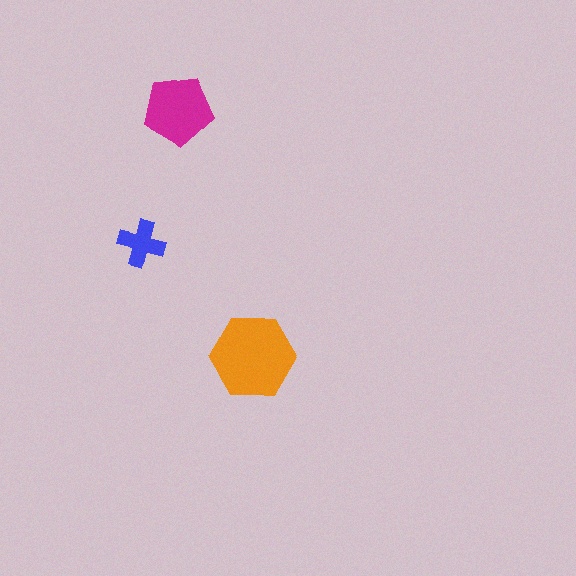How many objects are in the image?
There are 3 objects in the image.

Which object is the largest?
The orange hexagon.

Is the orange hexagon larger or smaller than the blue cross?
Larger.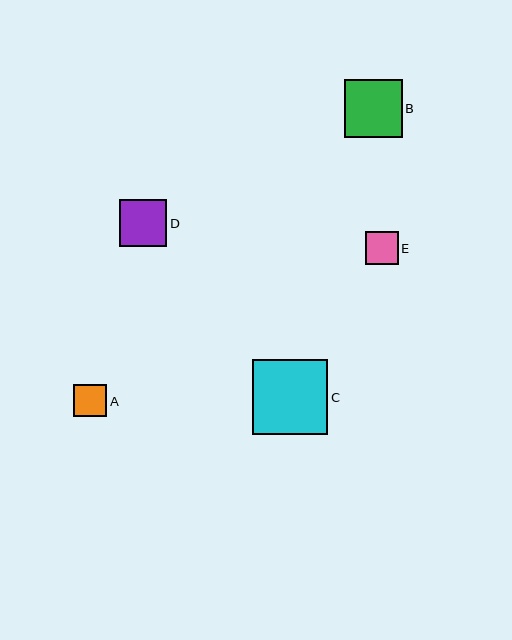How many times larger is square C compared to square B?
Square C is approximately 1.3 times the size of square B.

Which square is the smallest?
Square A is the smallest with a size of approximately 33 pixels.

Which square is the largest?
Square C is the largest with a size of approximately 75 pixels.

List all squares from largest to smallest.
From largest to smallest: C, B, D, E, A.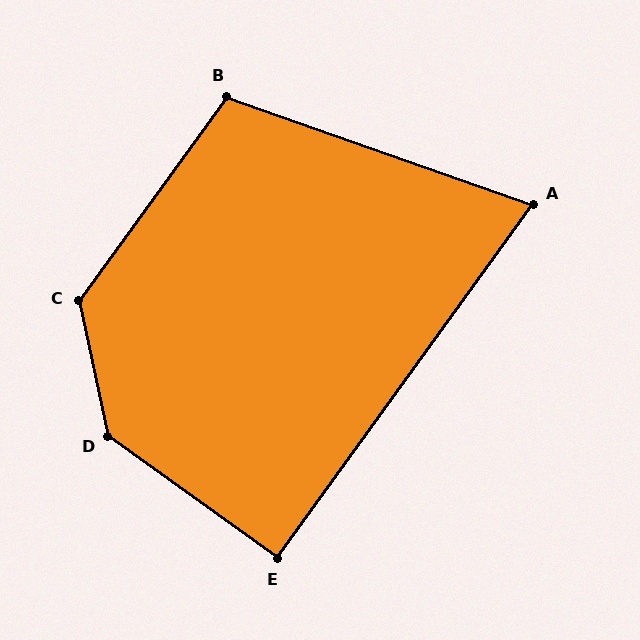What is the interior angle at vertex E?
Approximately 90 degrees (approximately right).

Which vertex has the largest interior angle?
D, at approximately 138 degrees.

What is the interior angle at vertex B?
Approximately 107 degrees (obtuse).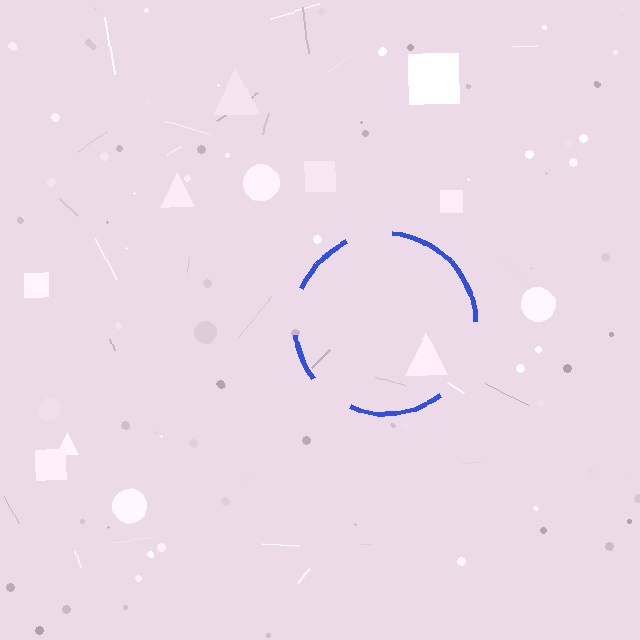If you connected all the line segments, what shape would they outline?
They would outline a circle.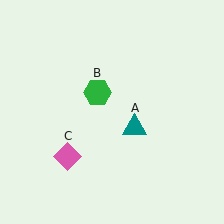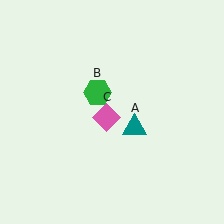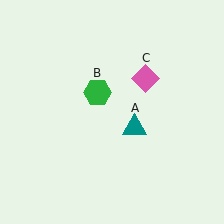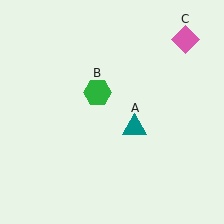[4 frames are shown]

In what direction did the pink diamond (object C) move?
The pink diamond (object C) moved up and to the right.